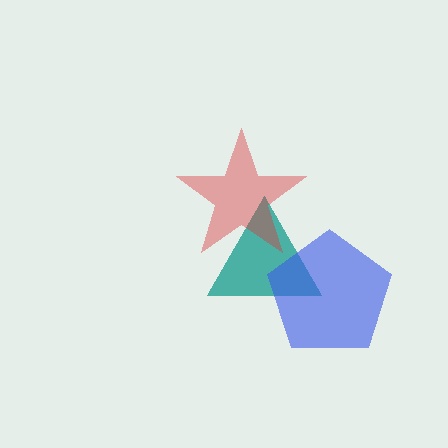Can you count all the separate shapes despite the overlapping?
Yes, there are 3 separate shapes.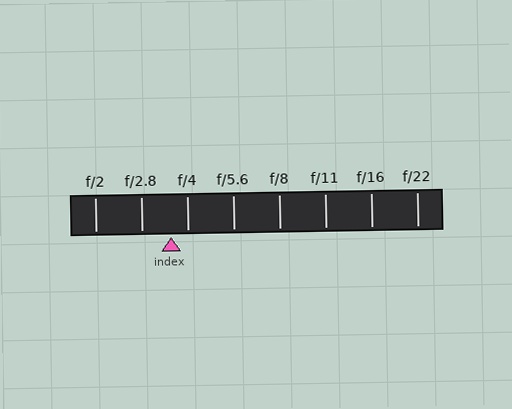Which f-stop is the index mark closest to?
The index mark is closest to f/4.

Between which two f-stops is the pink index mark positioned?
The index mark is between f/2.8 and f/4.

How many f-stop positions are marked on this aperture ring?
There are 8 f-stop positions marked.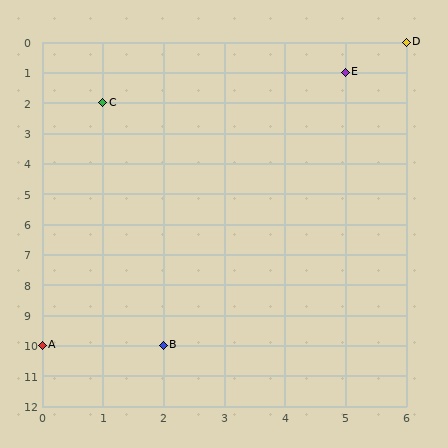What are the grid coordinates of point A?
Point A is at grid coordinates (0, 10).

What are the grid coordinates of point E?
Point E is at grid coordinates (5, 1).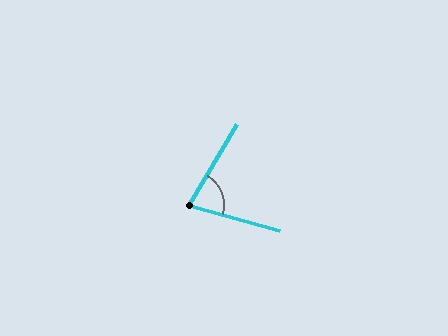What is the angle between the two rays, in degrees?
Approximately 75 degrees.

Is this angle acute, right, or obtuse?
It is acute.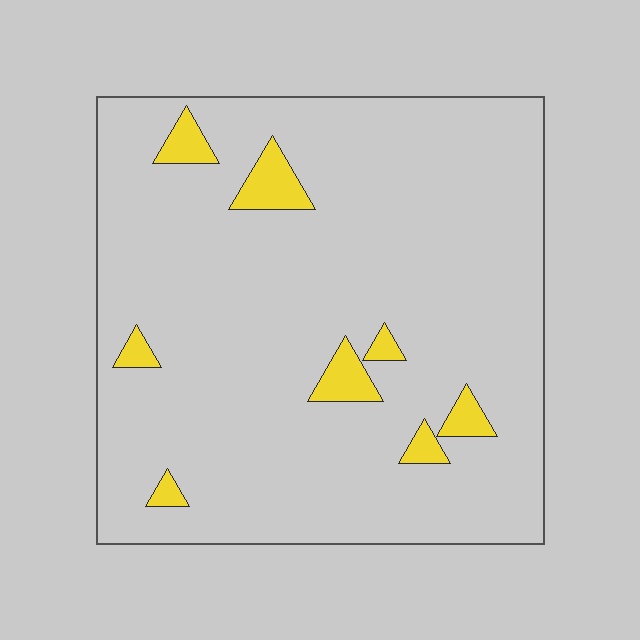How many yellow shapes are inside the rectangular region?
8.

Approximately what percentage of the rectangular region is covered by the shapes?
Approximately 5%.